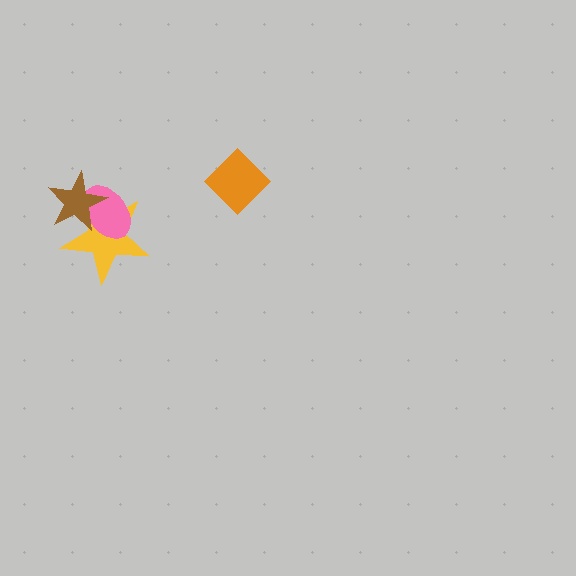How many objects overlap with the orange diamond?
0 objects overlap with the orange diamond.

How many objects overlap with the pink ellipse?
2 objects overlap with the pink ellipse.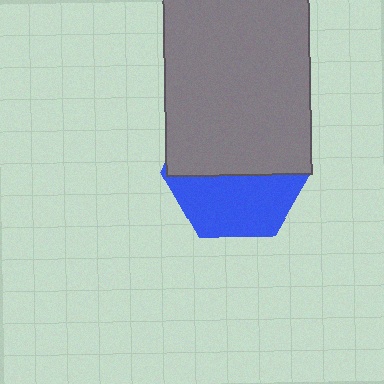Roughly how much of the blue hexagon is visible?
A small part of it is visible (roughly 44%).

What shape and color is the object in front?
The object in front is a gray rectangle.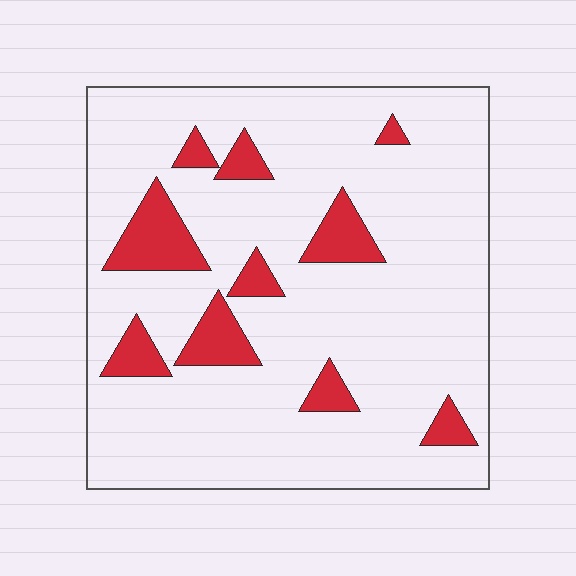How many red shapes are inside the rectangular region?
10.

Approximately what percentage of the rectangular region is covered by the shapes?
Approximately 15%.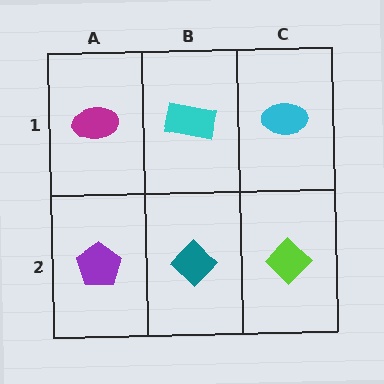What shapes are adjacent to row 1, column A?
A purple pentagon (row 2, column A), a cyan rectangle (row 1, column B).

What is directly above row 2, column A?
A magenta ellipse.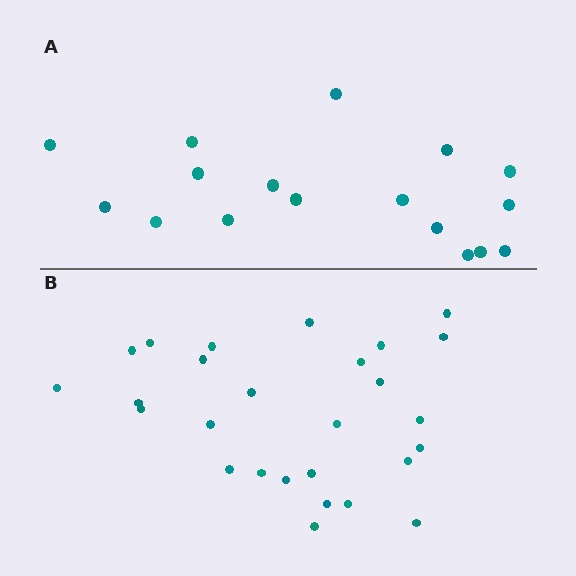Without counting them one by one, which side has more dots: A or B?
Region B (the bottom region) has more dots.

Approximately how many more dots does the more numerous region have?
Region B has roughly 10 or so more dots than region A.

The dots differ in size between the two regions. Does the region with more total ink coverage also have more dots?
No. Region A has more total ink coverage because its dots are larger, but region B actually contains more individual dots. Total area can be misleading — the number of items is what matters here.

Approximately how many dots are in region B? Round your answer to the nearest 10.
About 30 dots. (The exact count is 27, which rounds to 30.)